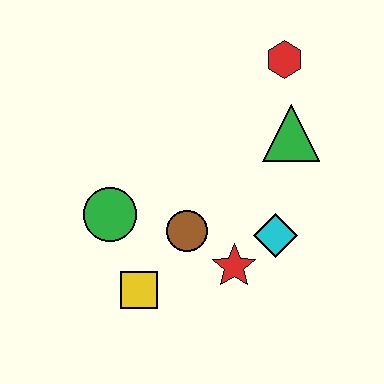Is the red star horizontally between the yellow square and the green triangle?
Yes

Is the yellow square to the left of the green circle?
No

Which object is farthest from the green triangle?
The yellow square is farthest from the green triangle.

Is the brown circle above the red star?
Yes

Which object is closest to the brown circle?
The red star is closest to the brown circle.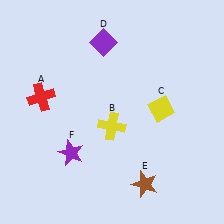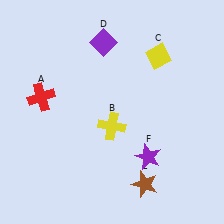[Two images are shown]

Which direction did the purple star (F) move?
The purple star (F) moved right.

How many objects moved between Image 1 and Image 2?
2 objects moved between the two images.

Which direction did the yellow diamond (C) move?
The yellow diamond (C) moved up.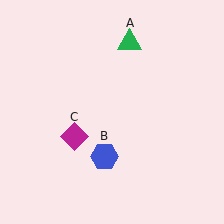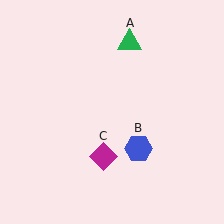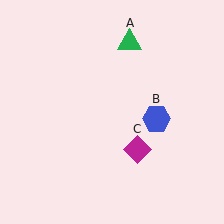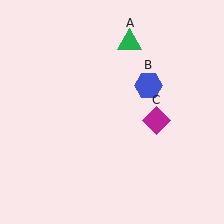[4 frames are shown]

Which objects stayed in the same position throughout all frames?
Green triangle (object A) remained stationary.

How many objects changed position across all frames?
2 objects changed position: blue hexagon (object B), magenta diamond (object C).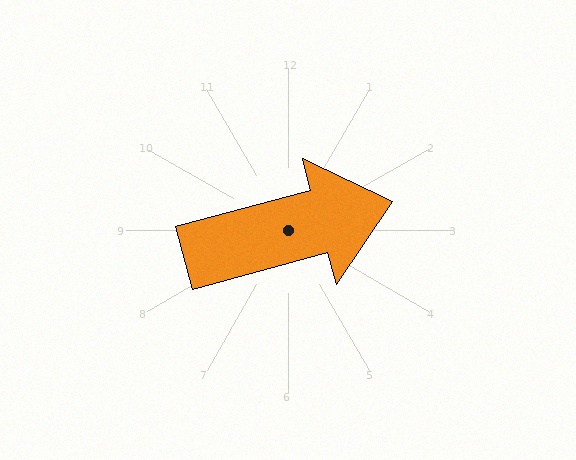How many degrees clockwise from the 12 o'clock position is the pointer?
Approximately 75 degrees.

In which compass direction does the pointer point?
East.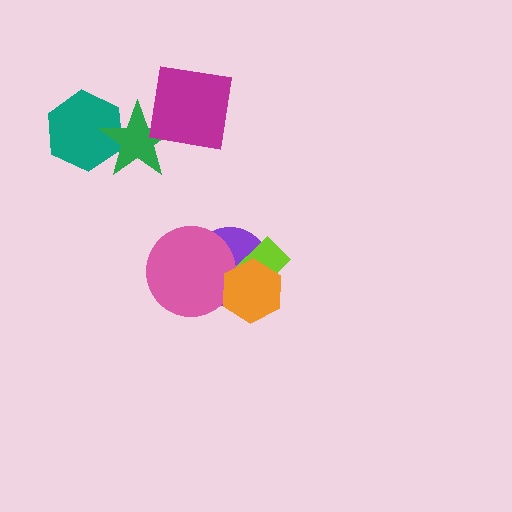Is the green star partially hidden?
Yes, it is partially covered by another shape.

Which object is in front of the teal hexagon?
The green star is in front of the teal hexagon.